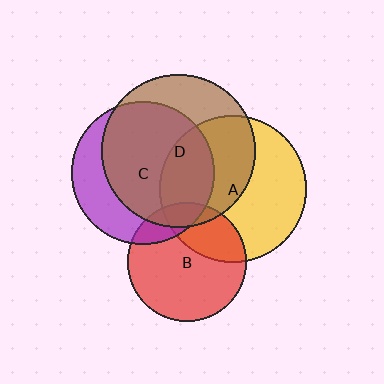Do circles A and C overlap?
Yes.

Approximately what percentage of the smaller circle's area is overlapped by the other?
Approximately 25%.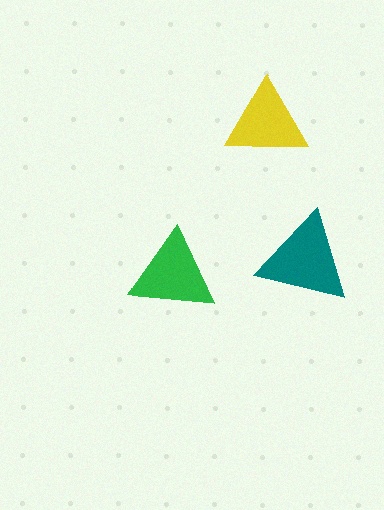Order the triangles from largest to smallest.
the teal one, the green one, the yellow one.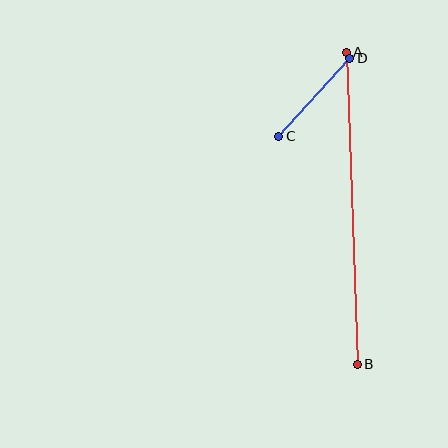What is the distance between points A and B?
The distance is approximately 312 pixels.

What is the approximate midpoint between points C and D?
The midpoint is at approximately (314, 97) pixels.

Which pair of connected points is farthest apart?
Points A and B are farthest apart.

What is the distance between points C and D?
The distance is approximately 106 pixels.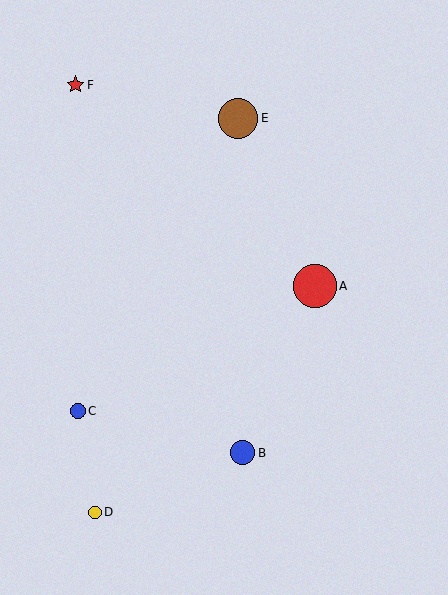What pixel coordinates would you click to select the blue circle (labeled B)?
Click at (242, 453) to select the blue circle B.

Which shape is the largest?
The red circle (labeled A) is the largest.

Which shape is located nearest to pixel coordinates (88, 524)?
The yellow circle (labeled D) at (95, 512) is nearest to that location.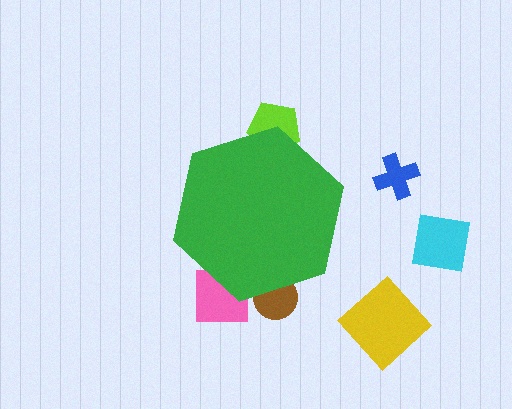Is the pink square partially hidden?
Yes, the pink square is partially hidden behind the green hexagon.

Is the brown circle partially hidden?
Yes, the brown circle is partially hidden behind the green hexagon.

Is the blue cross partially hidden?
No, the blue cross is fully visible.